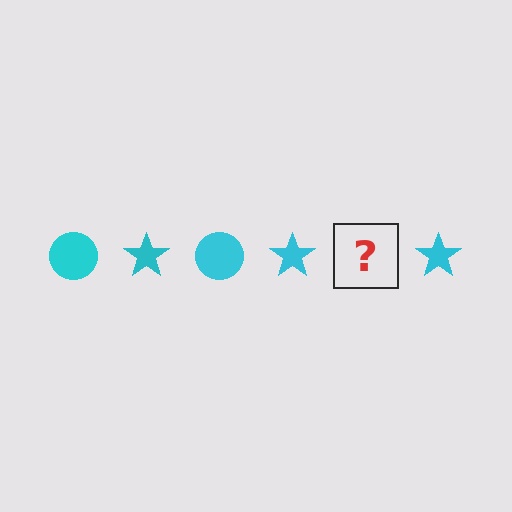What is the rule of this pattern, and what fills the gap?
The rule is that the pattern cycles through circle, star shapes in cyan. The gap should be filled with a cyan circle.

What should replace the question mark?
The question mark should be replaced with a cyan circle.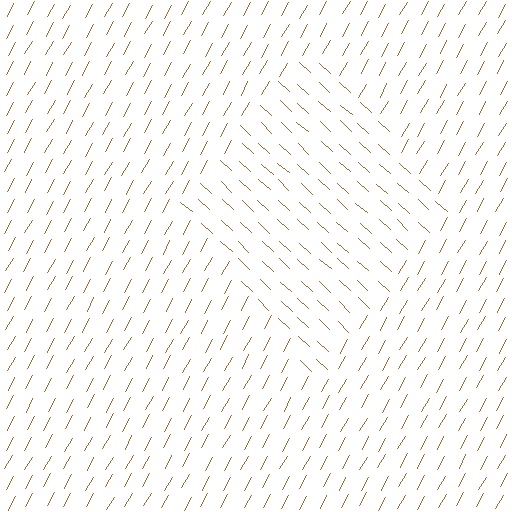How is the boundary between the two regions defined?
The boundary is defined purely by a change in line orientation (approximately 77 degrees difference). All lines are the same color and thickness.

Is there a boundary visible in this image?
Yes, there is a texture boundary formed by a change in line orientation.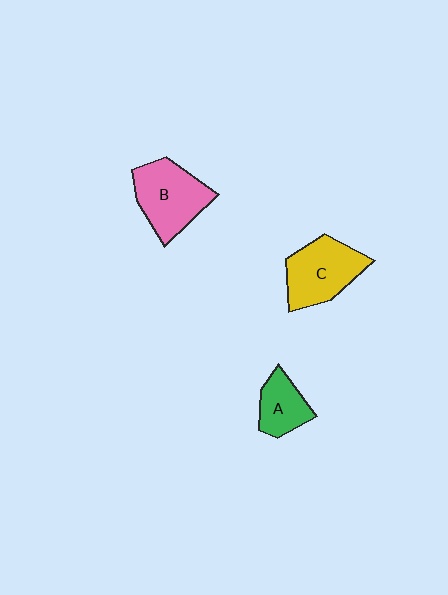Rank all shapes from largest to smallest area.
From largest to smallest: B (pink), C (yellow), A (green).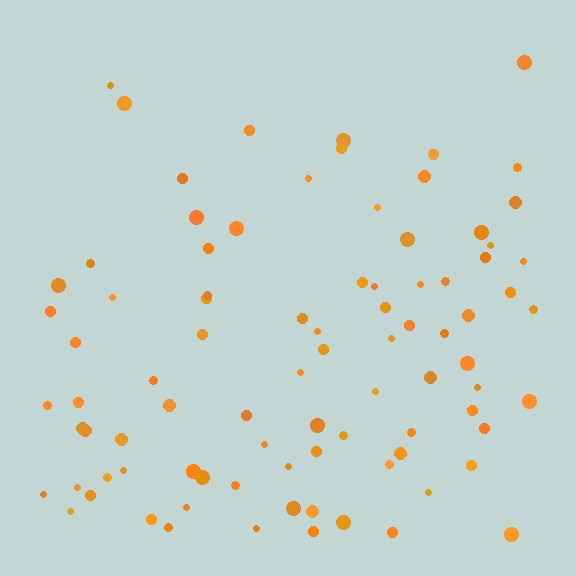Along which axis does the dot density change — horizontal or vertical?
Vertical.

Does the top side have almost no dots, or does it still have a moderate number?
Still a moderate number, just noticeably fewer than the bottom.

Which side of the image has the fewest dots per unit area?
The top.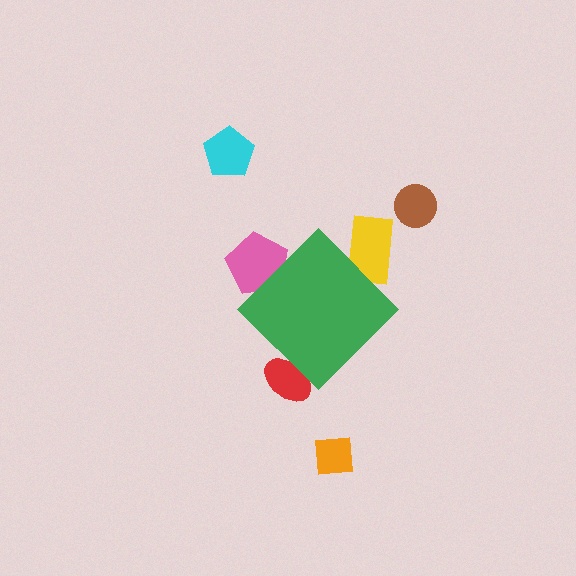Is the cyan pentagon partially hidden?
No, the cyan pentagon is fully visible.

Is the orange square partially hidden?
No, the orange square is fully visible.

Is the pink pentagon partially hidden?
Yes, the pink pentagon is partially hidden behind the green diamond.